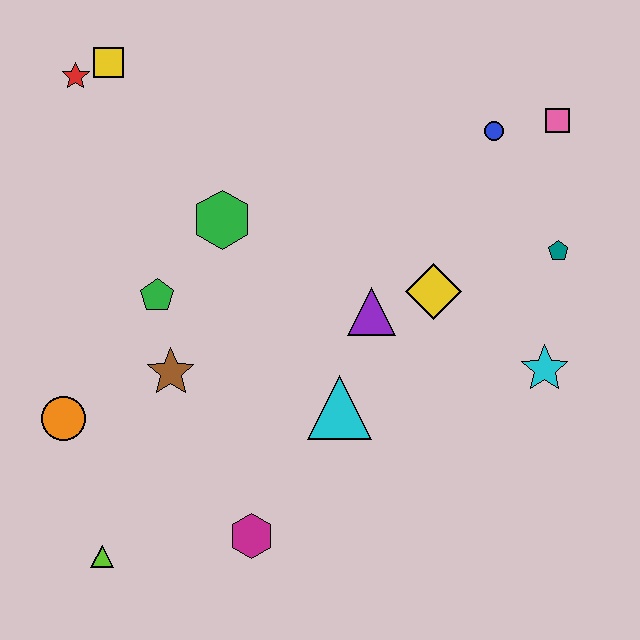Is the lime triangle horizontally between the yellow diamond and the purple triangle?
No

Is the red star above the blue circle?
Yes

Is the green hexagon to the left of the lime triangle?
No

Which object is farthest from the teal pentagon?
The lime triangle is farthest from the teal pentagon.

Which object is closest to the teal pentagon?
The cyan star is closest to the teal pentagon.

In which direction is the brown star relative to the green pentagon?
The brown star is below the green pentagon.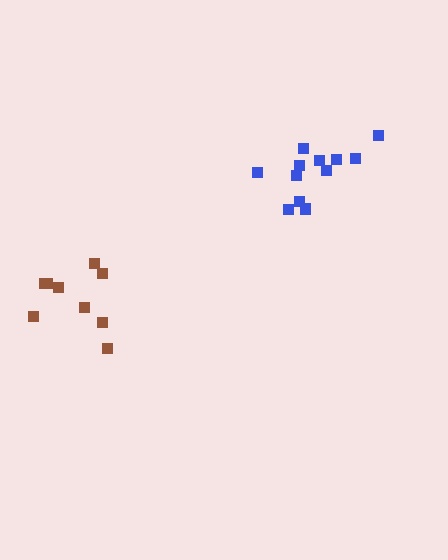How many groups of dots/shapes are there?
There are 2 groups.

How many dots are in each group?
Group 1: 9 dots, Group 2: 12 dots (21 total).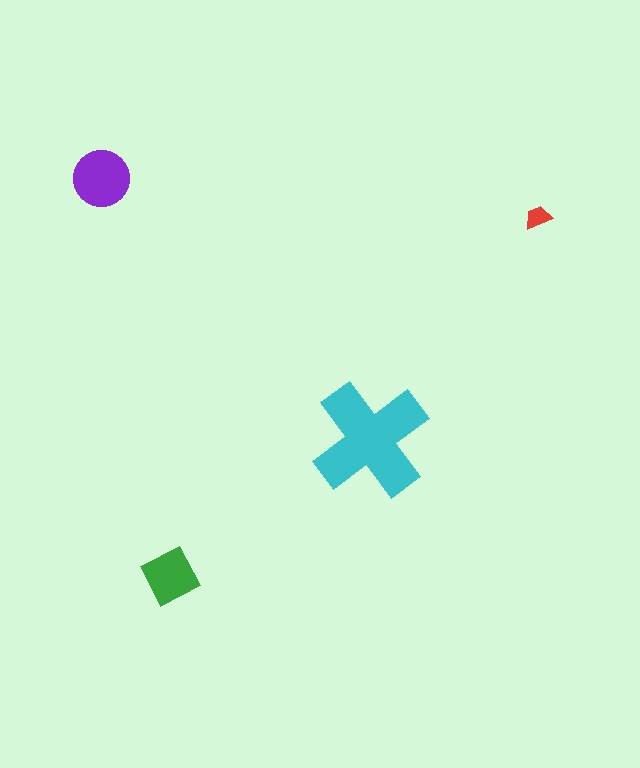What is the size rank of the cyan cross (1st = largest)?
1st.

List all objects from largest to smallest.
The cyan cross, the purple circle, the green square, the red trapezoid.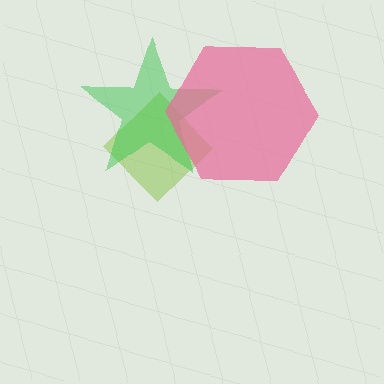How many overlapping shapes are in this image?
There are 3 overlapping shapes in the image.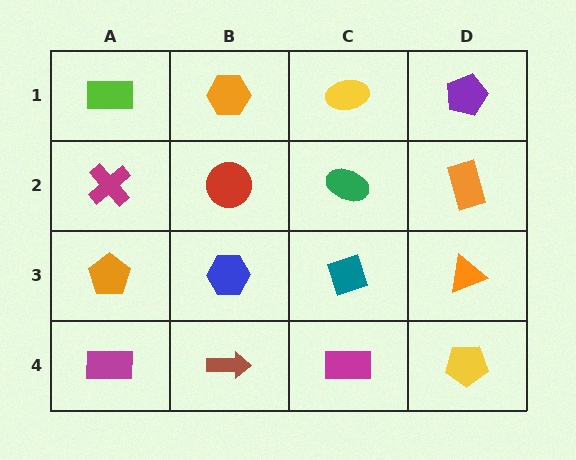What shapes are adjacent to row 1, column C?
A green ellipse (row 2, column C), an orange hexagon (row 1, column B), a purple pentagon (row 1, column D).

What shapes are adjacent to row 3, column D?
An orange rectangle (row 2, column D), a yellow pentagon (row 4, column D), a teal diamond (row 3, column C).